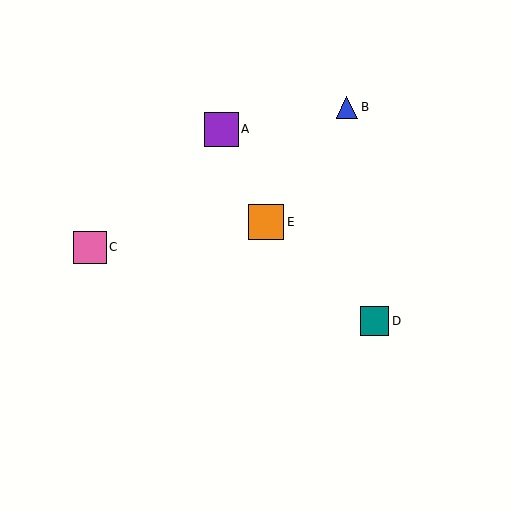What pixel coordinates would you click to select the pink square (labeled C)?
Click at (90, 247) to select the pink square C.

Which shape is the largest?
The orange square (labeled E) is the largest.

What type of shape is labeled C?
Shape C is a pink square.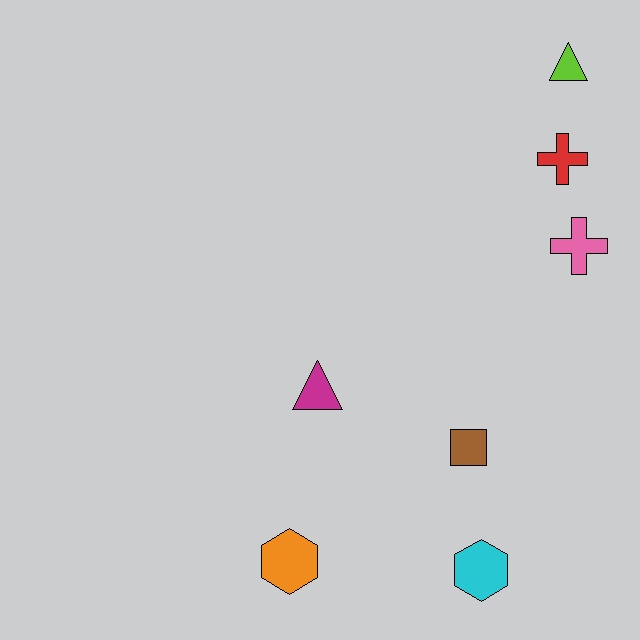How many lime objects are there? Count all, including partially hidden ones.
There is 1 lime object.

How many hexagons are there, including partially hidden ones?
There are 2 hexagons.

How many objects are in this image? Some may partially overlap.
There are 7 objects.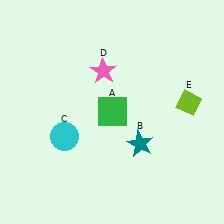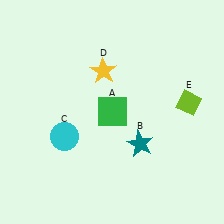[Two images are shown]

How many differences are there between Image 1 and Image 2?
There is 1 difference between the two images.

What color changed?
The star (D) changed from pink in Image 1 to yellow in Image 2.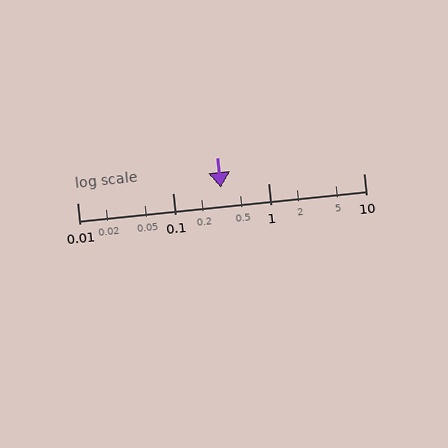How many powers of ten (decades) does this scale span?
The scale spans 3 decades, from 0.01 to 10.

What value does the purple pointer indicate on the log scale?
The pointer indicates approximately 0.32.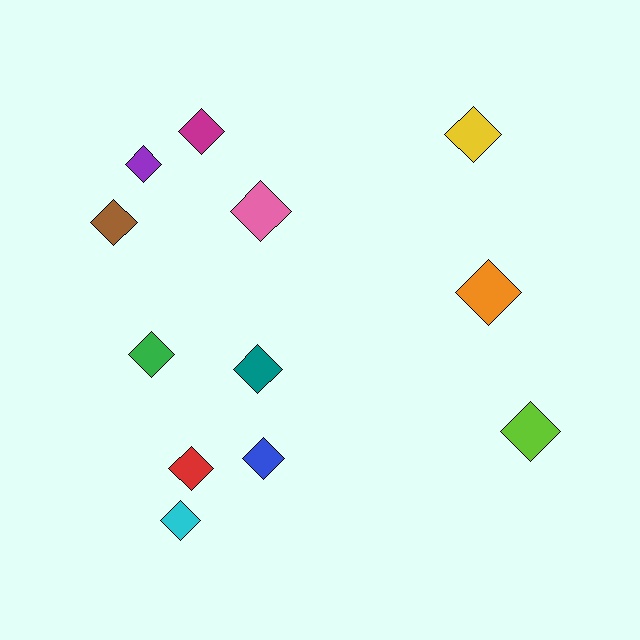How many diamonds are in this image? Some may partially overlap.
There are 12 diamonds.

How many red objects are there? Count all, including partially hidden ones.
There is 1 red object.